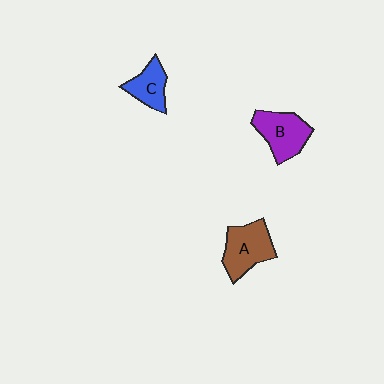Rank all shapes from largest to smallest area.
From largest to smallest: A (brown), B (purple), C (blue).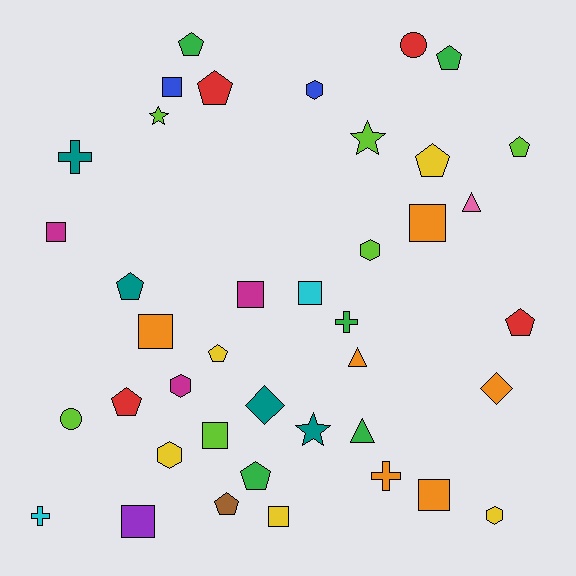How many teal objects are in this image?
There are 4 teal objects.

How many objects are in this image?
There are 40 objects.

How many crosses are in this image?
There are 4 crosses.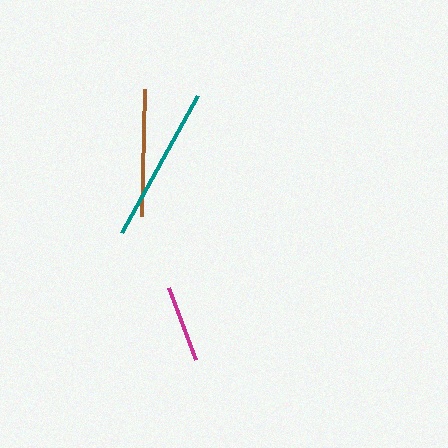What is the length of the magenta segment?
The magenta segment is approximately 77 pixels long.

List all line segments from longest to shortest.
From longest to shortest: teal, brown, magenta.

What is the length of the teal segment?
The teal segment is approximately 156 pixels long.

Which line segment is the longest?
The teal line is the longest at approximately 156 pixels.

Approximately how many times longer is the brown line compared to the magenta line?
The brown line is approximately 1.7 times the length of the magenta line.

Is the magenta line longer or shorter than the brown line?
The brown line is longer than the magenta line.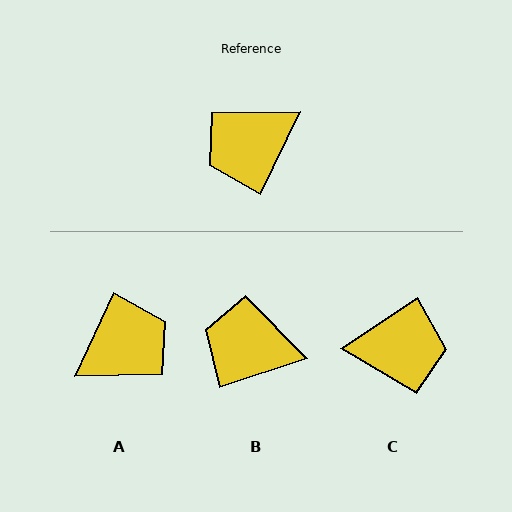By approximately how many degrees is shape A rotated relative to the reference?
Approximately 180 degrees clockwise.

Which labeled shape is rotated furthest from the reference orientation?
A, about 180 degrees away.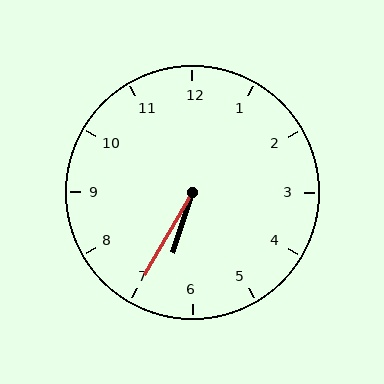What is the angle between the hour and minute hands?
Approximately 12 degrees.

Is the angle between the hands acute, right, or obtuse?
It is acute.